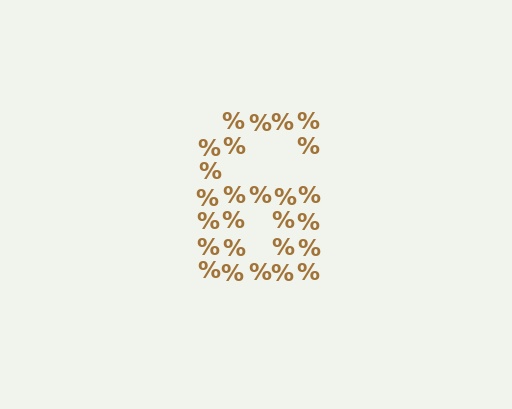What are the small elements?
The small elements are percent signs.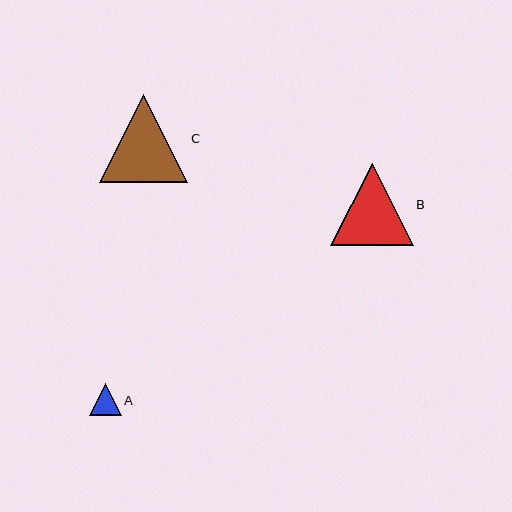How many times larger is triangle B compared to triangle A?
Triangle B is approximately 2.6 times the size of triangle A.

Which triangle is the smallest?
Triangle A is the smallest with a size of approximately 32 pixels.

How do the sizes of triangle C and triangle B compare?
Triangle C and triangle B are approximately the same size.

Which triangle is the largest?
Triangle C is the largest with a size of approximately 88 pixels.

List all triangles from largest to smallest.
From largest to smallest: C, B, A.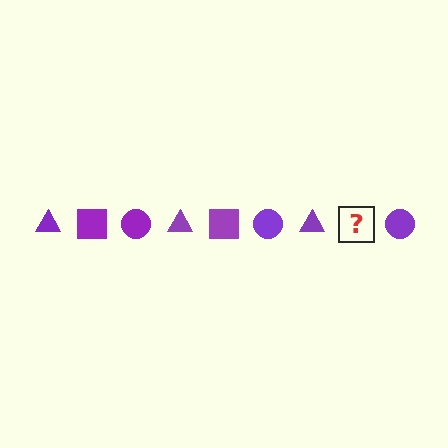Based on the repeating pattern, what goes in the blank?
The blank should be a purple square.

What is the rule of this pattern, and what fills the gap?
The rule is that the pattern cycles through triangle, square, circle shapes in purple. The gap should be filled with a purple square.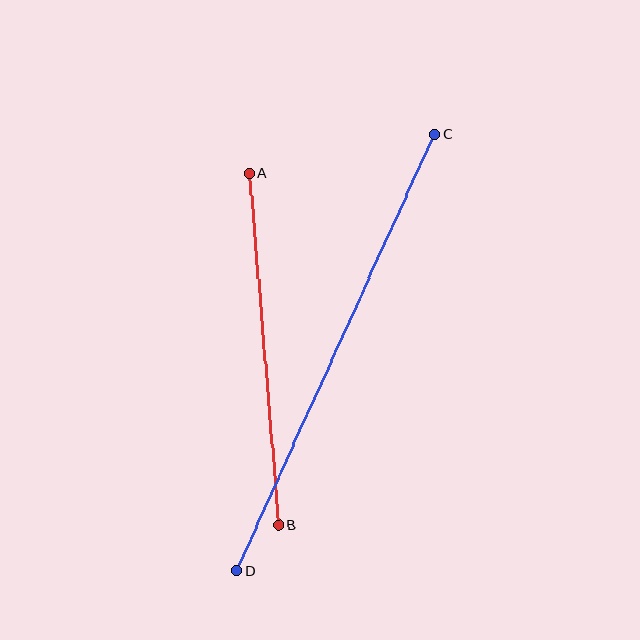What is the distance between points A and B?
The distance is approximately 354 pixels.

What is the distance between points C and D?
The distance is approximately 479 pixels.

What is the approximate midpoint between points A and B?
The midpoint is at approximately (264, 349) pixels.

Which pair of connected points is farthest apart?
Points C and D are farthest apart.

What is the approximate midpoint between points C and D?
The midpoint is at approximately (336, 353) pixels.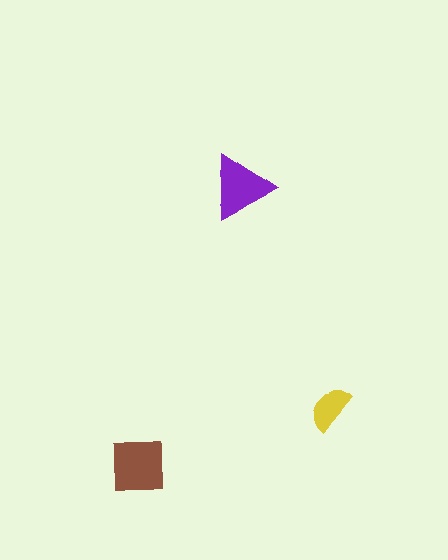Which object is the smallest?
The yellow semicircle.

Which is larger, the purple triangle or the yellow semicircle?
The purple triangle.